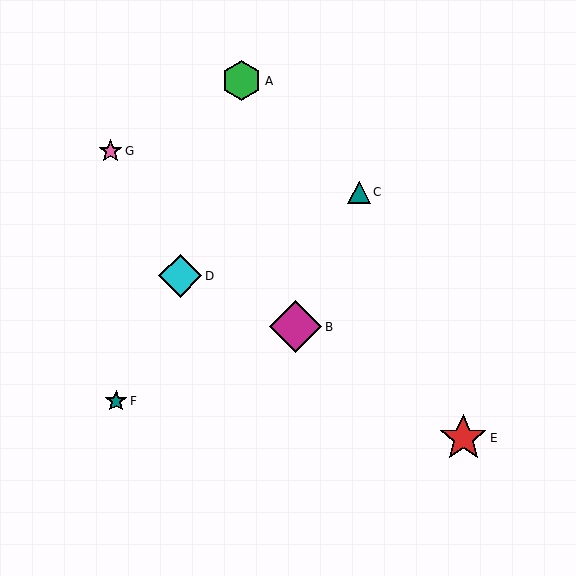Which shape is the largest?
The magenta diamond (labeled B) is the largest.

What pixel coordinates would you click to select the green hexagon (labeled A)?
Click at (241, 81) to select the green hexagon A.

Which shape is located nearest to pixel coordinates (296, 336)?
The magenta diamond (labeled B) at (296, 327) is nearest to that location.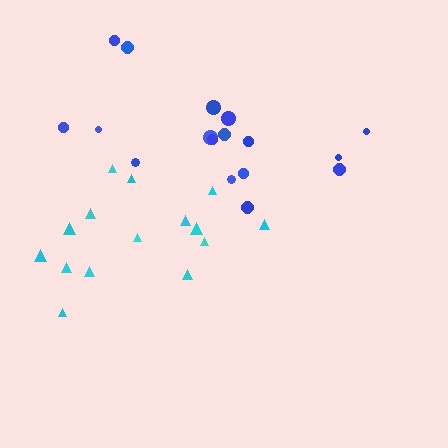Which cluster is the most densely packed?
Cyan.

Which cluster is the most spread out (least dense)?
Blue.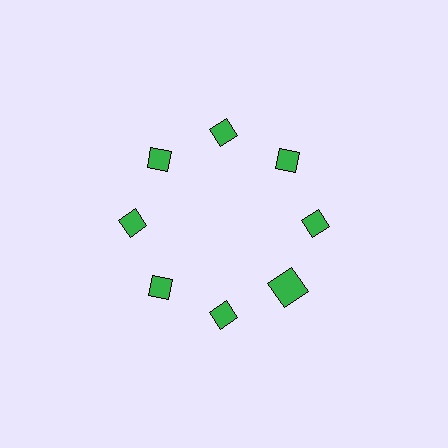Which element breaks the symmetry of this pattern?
The green square at roughly the 4 o'clock position breaks the symmetry. All other shapes are green diamonds.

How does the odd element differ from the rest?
It has a different shape: square instead of diamond.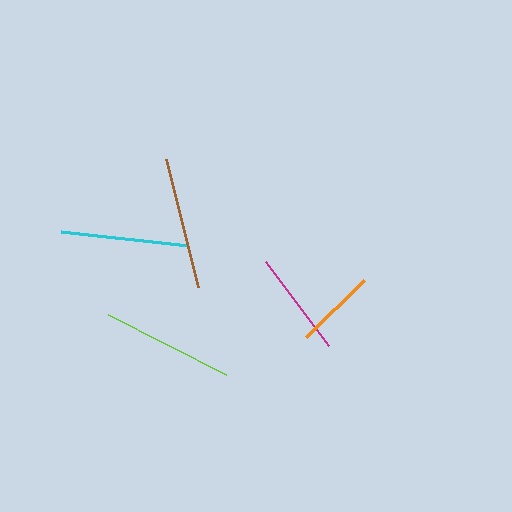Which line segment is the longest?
The lime line is the longest at approximately 133 pixels.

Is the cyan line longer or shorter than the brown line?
The brown line is longer than the cyan line.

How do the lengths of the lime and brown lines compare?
The lime and brown lines are approximately the same length.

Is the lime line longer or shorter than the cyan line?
The lime line is longer than the cyan line.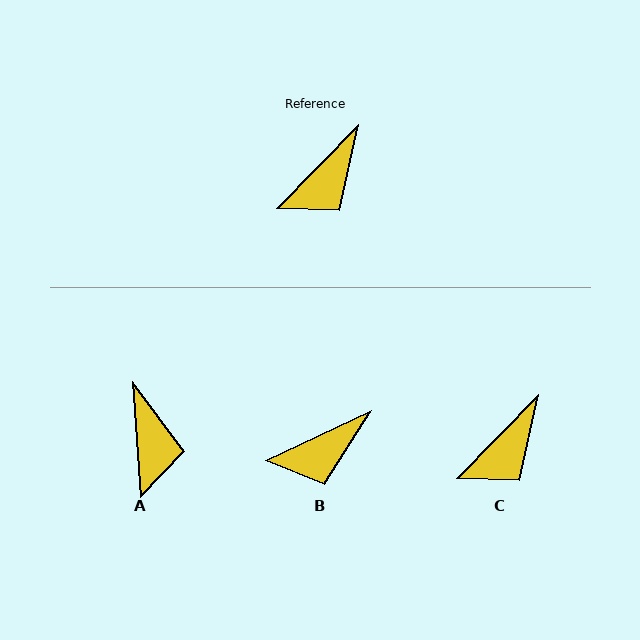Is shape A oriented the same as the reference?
No, it is off by about 49 degrees.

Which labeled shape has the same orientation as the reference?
C.